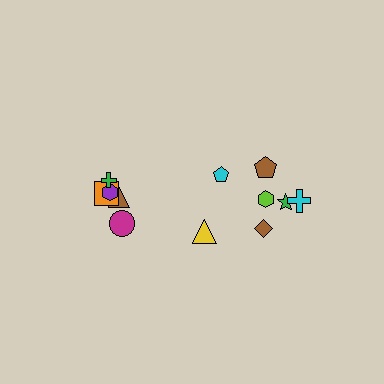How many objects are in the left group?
There are 5 objects.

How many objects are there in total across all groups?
There are 12 objects.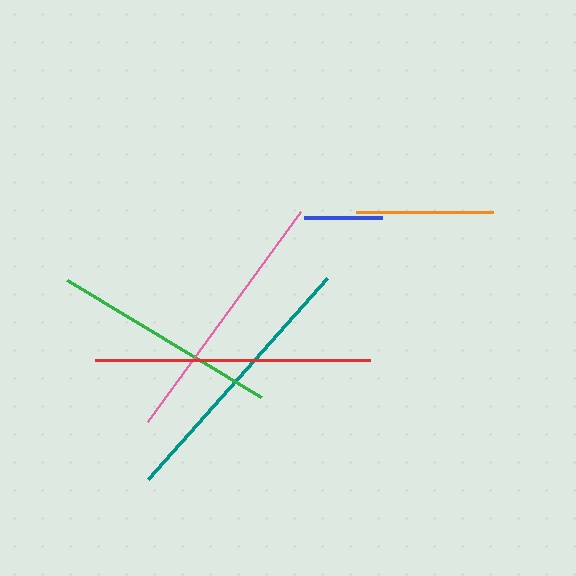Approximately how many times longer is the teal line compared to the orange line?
The teal line is approximately 2.0 times the length of the orange line.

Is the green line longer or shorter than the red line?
The red line is longer than the green line.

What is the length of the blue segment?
The blue segment is approximately 78 pixels long.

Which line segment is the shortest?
The blue line is the shortest at approximately 78 pixels.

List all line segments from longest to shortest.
From longest to shortest: red, teal, pink, green, orange, blue.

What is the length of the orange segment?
The orange segment is approximately 137 pixels long.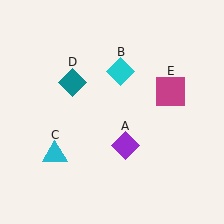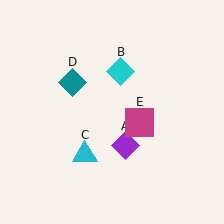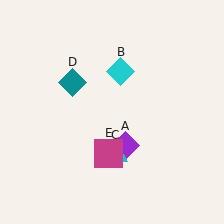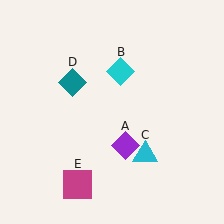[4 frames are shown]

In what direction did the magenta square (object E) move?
The magenta square (object E) moved down and to the left.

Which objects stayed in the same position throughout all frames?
Purple diamond (object A) and cyan diamond (object B) and teal diamond (object D) remained stationary.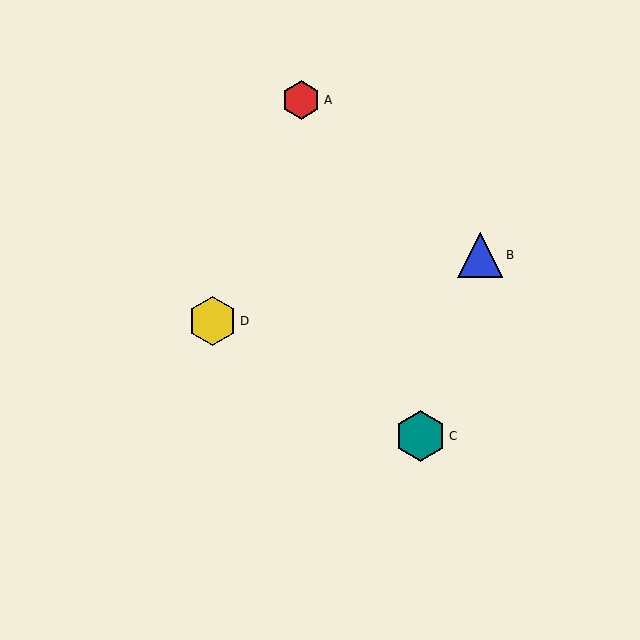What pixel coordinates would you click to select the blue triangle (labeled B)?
Click at (480, 255) to select the blue triangle B.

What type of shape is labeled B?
Shape B is a blue triangle.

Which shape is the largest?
The teal hexagon (labeled C) is the largest.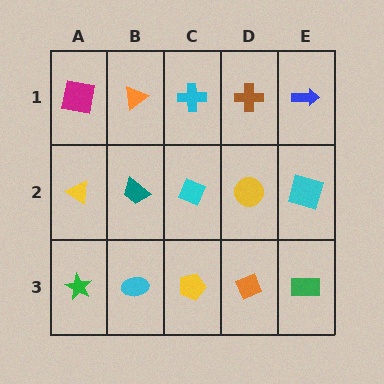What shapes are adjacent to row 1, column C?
A cyan diamond (row 2, column C), an orange triangle (row 1, column B), a brown cross (row 1, column D).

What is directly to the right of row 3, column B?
A yellow pentagon.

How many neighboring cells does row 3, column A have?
2.